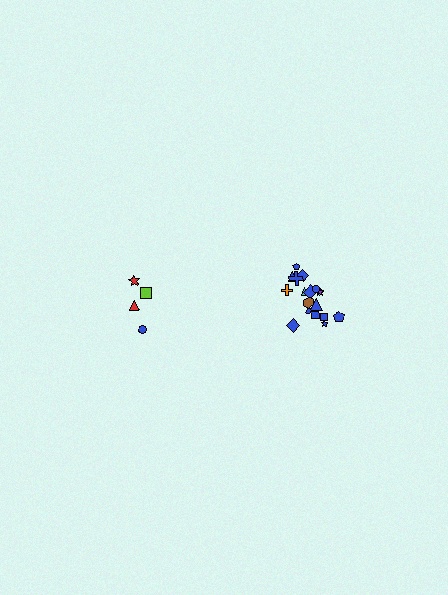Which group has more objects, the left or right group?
The right group.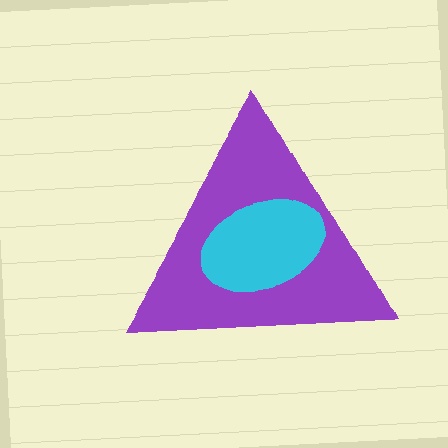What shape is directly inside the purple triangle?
The cyan ellipse.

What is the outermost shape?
The purple triangle.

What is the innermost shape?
The cyan ellipse.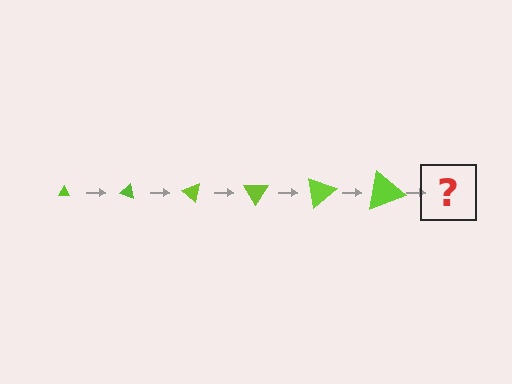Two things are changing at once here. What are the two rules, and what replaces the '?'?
The two rules are that the triangle grows larger each step and it rotates 20 degrees each step. The '?' should be a triangle, larger than the previous one and rotated 120 degrees from the start.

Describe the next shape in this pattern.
It should be a triangle, larger than the previous one and rotated 120 degrees from the start.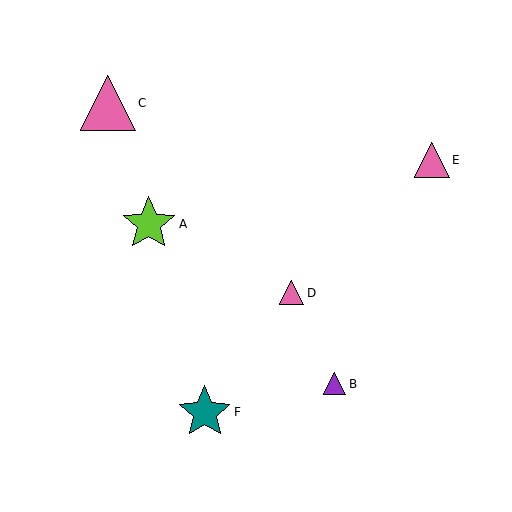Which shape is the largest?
The pink triangle (labeled C) is the largest.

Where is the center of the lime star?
The center of the lime star is at (149, 224).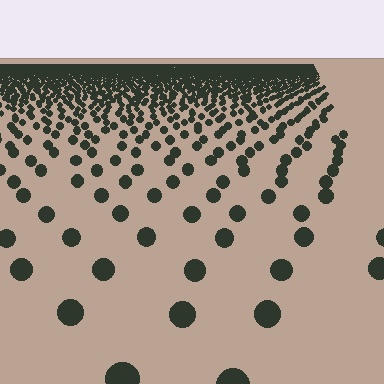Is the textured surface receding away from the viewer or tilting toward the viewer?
The surface is receding away from the viewer. Texture elements get smaller and denser toward the top.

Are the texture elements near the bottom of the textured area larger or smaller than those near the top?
Larger. Near the bottom, elements are closer to the viewer and appear at a bigger on-screen size.